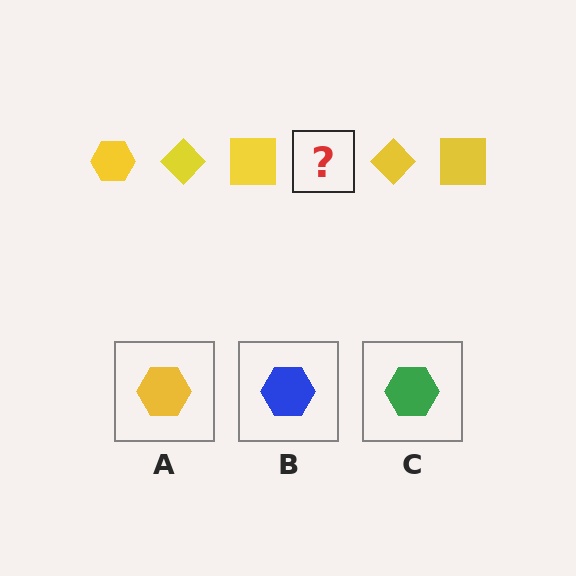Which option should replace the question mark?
Option A.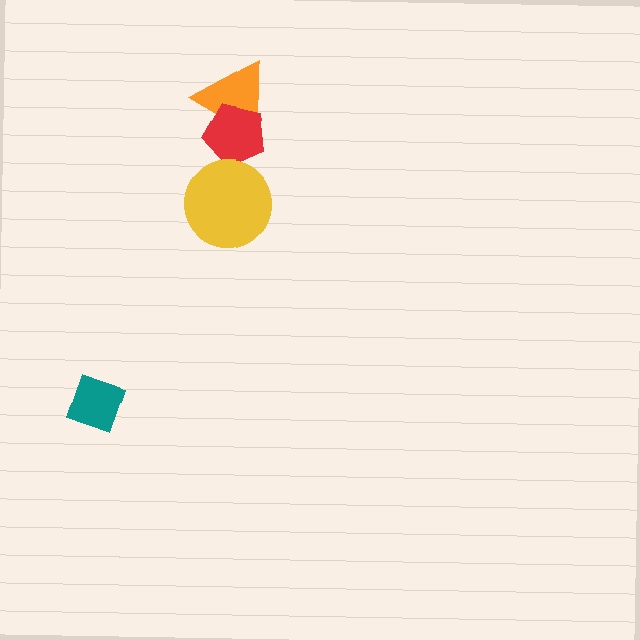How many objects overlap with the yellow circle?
0 objects overlap with the yellow circle.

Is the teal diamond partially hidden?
No, no other shape covers it.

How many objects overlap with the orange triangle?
1 object overlaps with the orange triangle.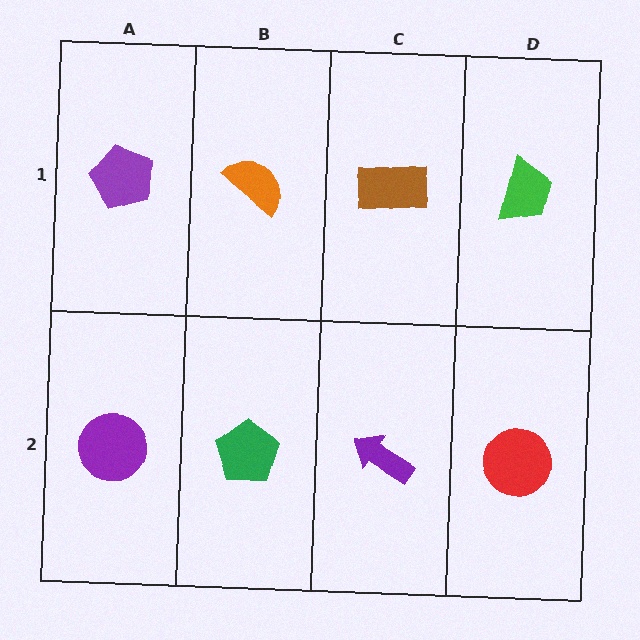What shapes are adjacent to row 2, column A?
A purple pentagon (row 1, column A), a green pentagon (row 2, column B).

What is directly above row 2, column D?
A green trapezoid.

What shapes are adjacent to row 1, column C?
A purple arrow (row 2, column C), an orange semicircle (row 1, column B), a green trapezoid (row 1, column D).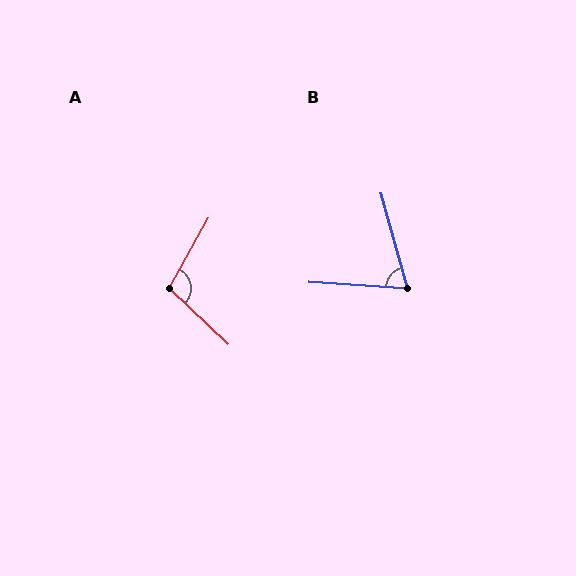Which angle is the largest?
A, at approximately 104 degrees.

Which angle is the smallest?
B, at approximately 71 degrees.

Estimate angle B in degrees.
Approximately 71 degrees.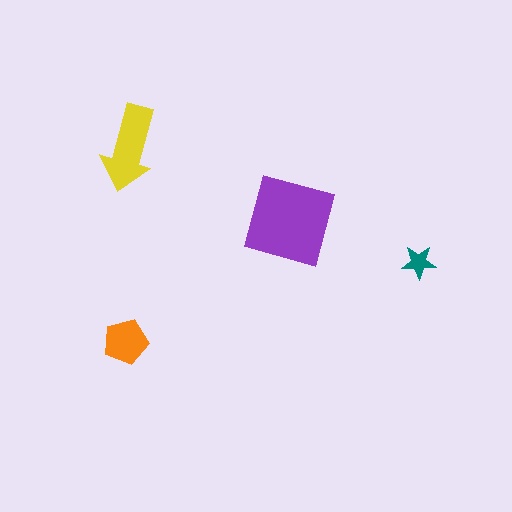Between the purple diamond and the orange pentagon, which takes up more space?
The purple diamond.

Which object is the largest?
The purple diamond.